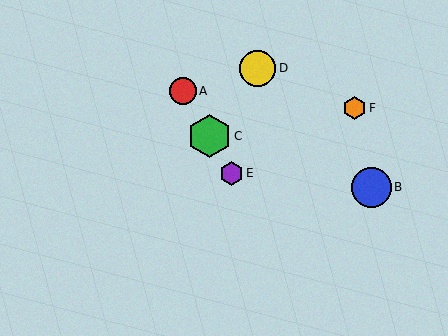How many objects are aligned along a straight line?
3 objects (A, C, E) are aligned along a straight line.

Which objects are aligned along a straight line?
Objects A, C, E are aligned along a straight line.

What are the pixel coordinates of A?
Object A is at (183, 91).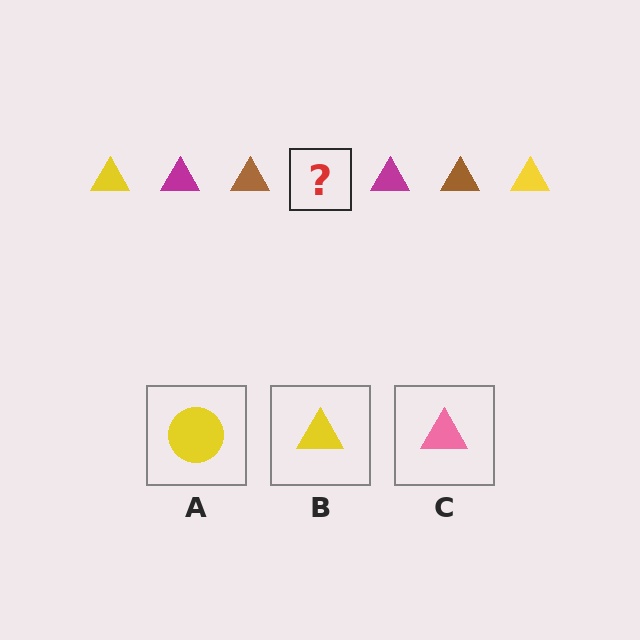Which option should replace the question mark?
Option B.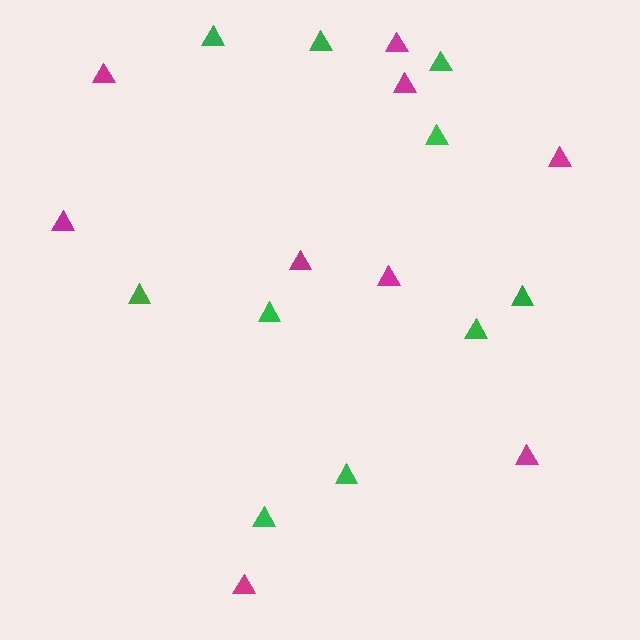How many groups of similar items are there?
There are 2 groups: one group of magenta triangles (9) and one group of green triangles (10).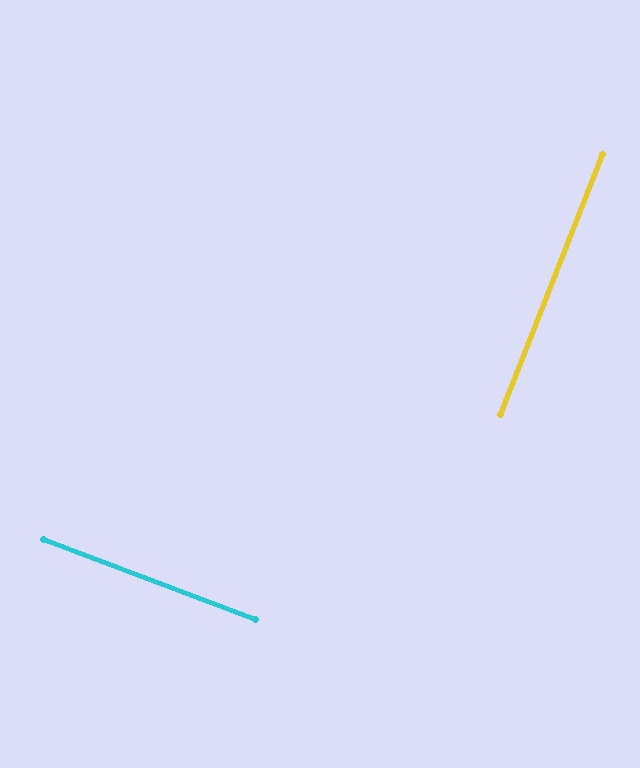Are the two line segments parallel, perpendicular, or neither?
Perpendicular — they meet at approximately 89°.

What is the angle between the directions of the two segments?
Approximately 89 degrees.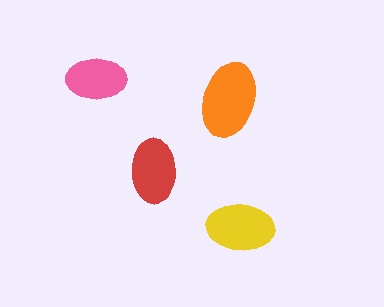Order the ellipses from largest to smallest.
the orange one, the yellow one, the red one, the pink one.